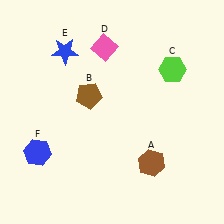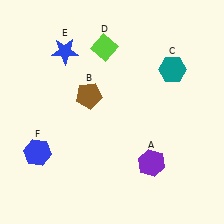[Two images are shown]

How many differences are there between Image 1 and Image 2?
There are 3 differences between the two images.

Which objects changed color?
A changed from brown to purple. C changed from lime to teal. D changed from pink to lime.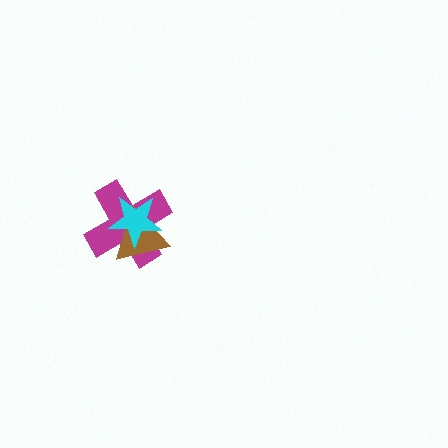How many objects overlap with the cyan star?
2 objects overlap with the cyan star.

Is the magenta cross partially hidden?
Yes, it is partially covered by another shape.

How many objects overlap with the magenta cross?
2 objects overlap with the magenta cross.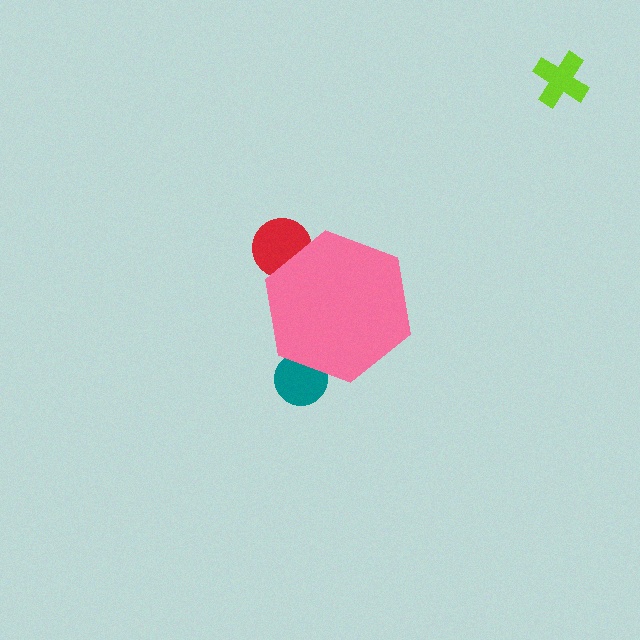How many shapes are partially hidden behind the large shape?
2 shapes are partially hidden.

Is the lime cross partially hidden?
No, the lime cross is fully visible.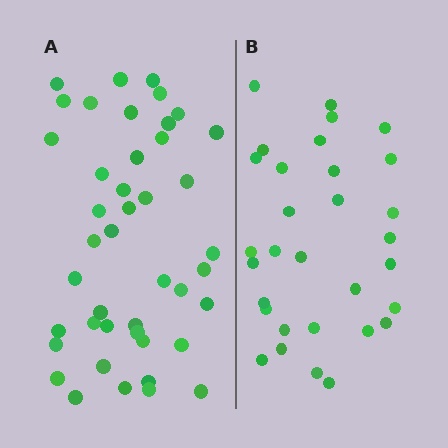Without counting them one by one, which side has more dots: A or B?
Region A (the left region) has more dots.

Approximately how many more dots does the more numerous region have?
Region A has roughly 12 or so more dots than region B.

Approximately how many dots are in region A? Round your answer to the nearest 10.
About 40 dots. (The exact count is 43, which rounds to 40.)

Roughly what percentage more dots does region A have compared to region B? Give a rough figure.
About 40% more.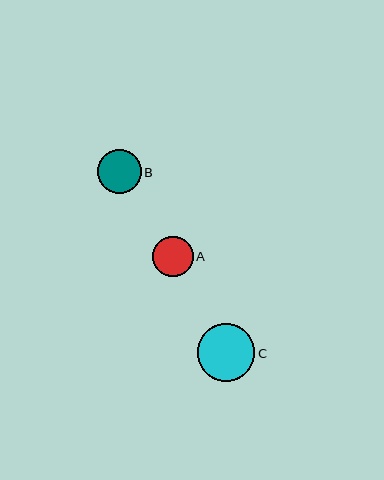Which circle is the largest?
Circle C is the largest with a size of approximately 58 pixels.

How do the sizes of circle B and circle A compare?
Circle B and circle A are approximately the same size.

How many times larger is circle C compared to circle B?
Circle C is approximately 1.3 times the size of circle B.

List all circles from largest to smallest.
From largest to smallest: C, B, A.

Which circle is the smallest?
Circle A is the smallest with a size of approximately 41 pixels.